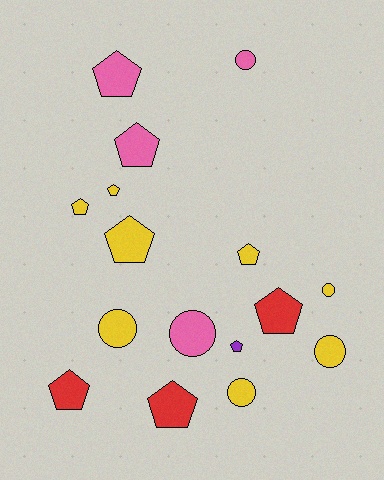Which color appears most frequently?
Yellow, with 8 objects.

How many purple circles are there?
There are no purple circles.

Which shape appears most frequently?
Pentagon, with 10 objects.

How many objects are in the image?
There are 16 objects.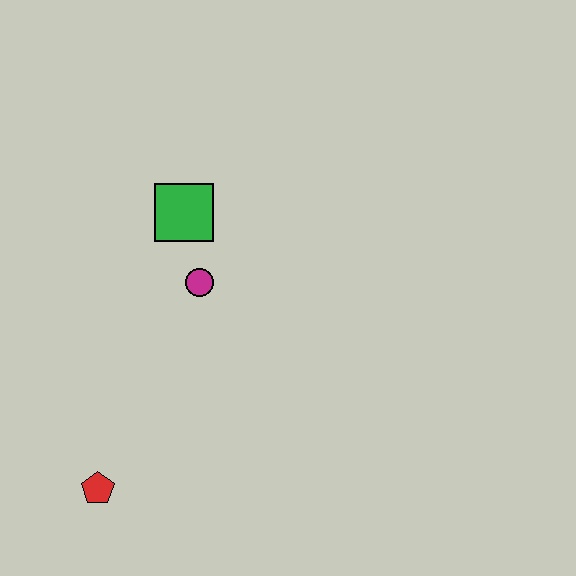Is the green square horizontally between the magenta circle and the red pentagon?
Yes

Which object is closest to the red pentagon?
The magenta circle is closest to the red pentagon.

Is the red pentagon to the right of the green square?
No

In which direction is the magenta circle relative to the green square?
The magenta circle is below the green square.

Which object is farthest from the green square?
The red pentagon is farthest from the green square.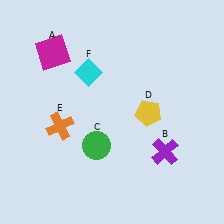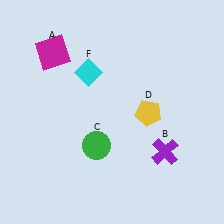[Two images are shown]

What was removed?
The orange cross (E) was removed in Image 2.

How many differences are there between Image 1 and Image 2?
There is 1 difference between the two images.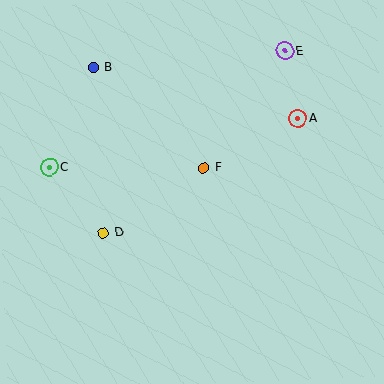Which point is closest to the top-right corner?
Point E is closest to the top-right corner.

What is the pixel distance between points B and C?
The distance between B and C is 109 pixels.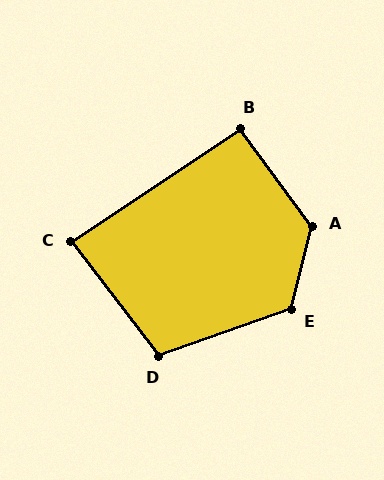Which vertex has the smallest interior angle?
C, at approximately 86 degrees.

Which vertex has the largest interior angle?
A, at approximately 129 degrees.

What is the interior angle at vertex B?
Approximately 93 degrees (approximately right).